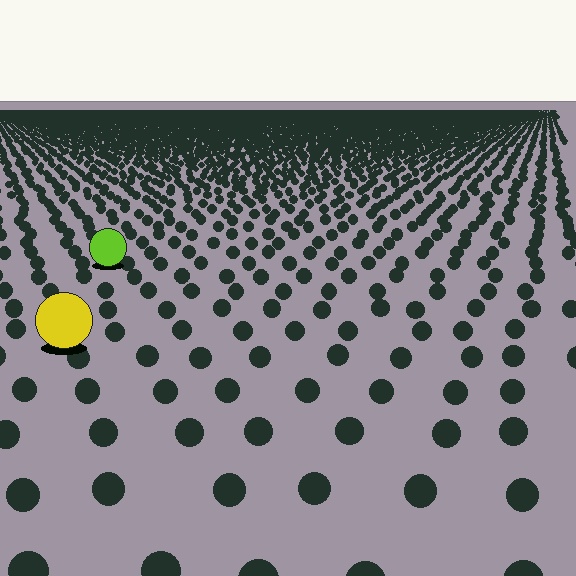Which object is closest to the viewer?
The yellow circle is closest. The texture marks near it are larger and more spread out.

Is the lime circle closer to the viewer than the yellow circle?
No. The yellow circle is closer — you can tell from the texture gradient: the ground texture is coarser near it.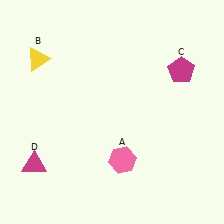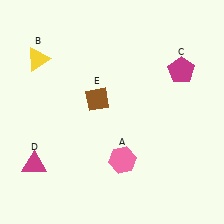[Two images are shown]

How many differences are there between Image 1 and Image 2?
There is 1 difference between the two images.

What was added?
A brown diamond (E) was added in Image 2.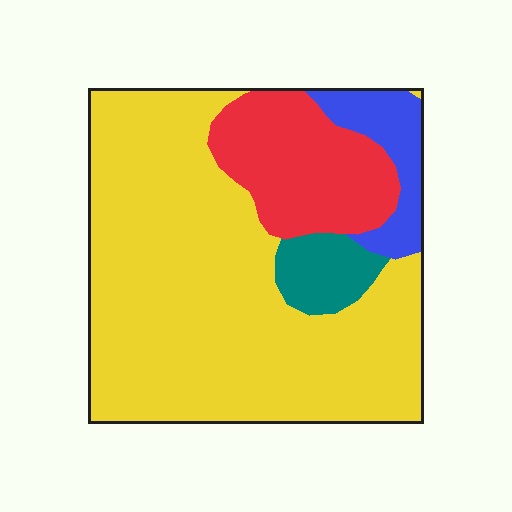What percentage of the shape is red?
Red covers about 20% of the shape.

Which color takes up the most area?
Yellow, at roughly 70%.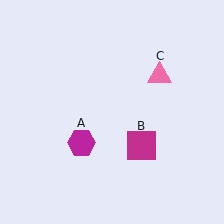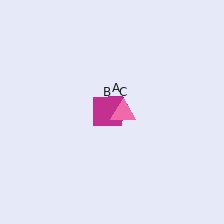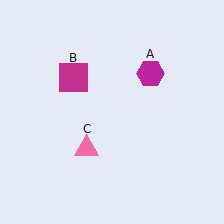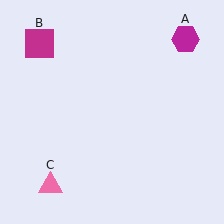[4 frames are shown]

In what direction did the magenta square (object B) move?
The magenta square (object B) moved up and to the left.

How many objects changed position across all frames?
3 objects changed position: magenta hexagon (object A), magenta square (object B), pink triangle (object C).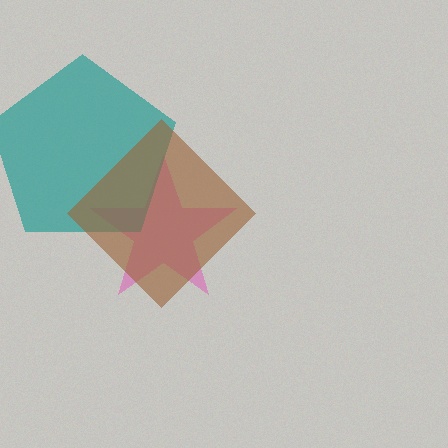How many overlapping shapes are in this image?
There are 3 overlapping shapes in the image.